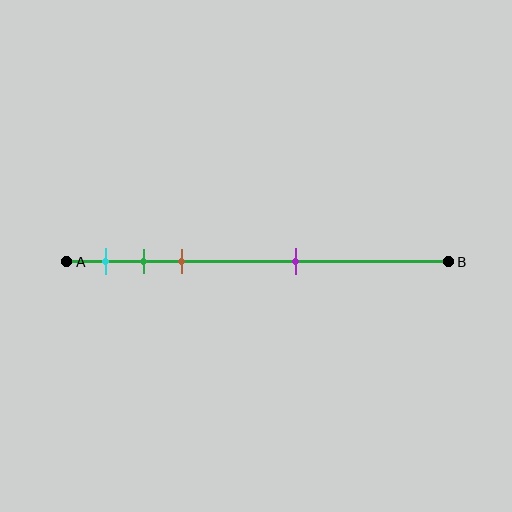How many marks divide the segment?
There are 4 marks dividing the segment.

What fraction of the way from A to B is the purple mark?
The purple mark is approximately 60% (0.6) of the way from A to B.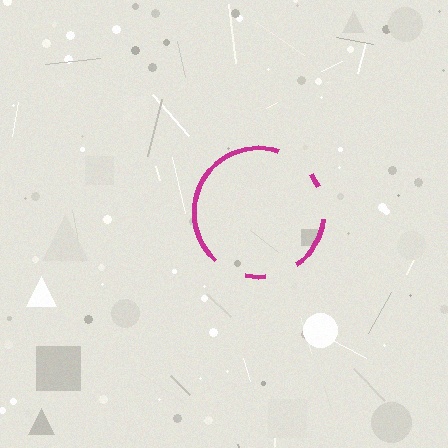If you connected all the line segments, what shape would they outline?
They would outline a circle.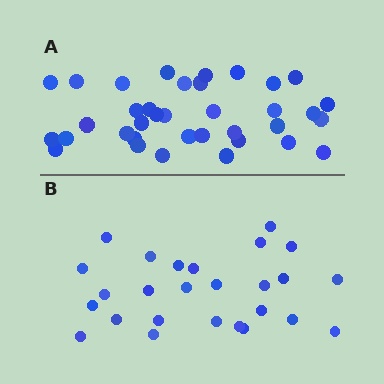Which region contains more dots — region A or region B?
Region A (the top region) has more dots.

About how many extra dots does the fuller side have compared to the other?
Region A has roughly 10 or so more dots than region B.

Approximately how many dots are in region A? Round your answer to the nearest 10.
About 40 dots. (The exact count is 36, which rounds to 40.)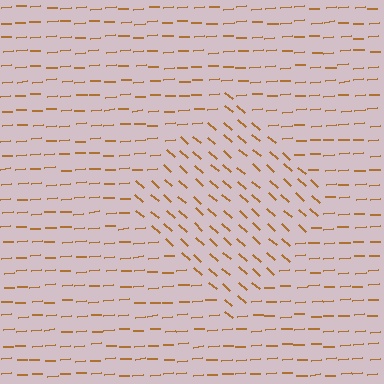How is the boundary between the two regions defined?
The boundary is defined purely by a change in line orientation (approximately 45 degrees difference). All lines are the same color and thickness.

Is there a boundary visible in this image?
Yes, there is a texture boundary formed by a change in line orientation.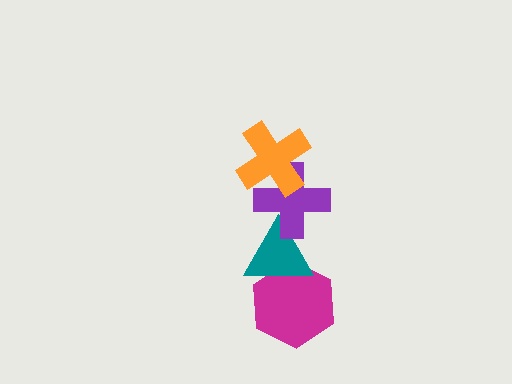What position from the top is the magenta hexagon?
The magenta hexagon is 4th from the top.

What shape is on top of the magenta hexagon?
The teal triangle is on top of the magenta hexagon.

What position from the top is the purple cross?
The purple cross is 2nd from the top.